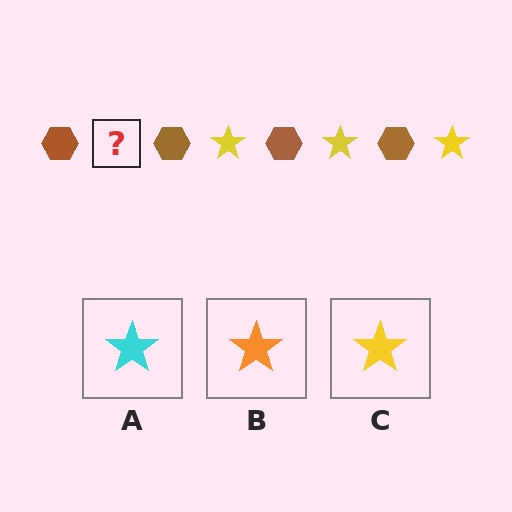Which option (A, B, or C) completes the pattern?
C.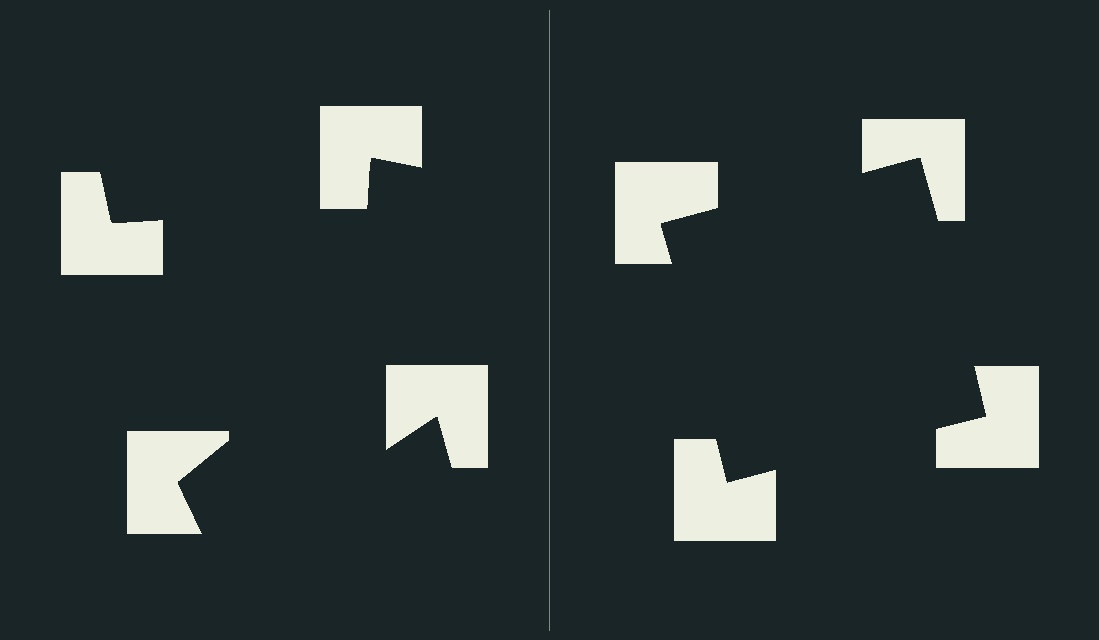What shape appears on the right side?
An illusory square.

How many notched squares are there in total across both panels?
8 — 4 on each side.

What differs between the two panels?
The notched squares are positioned identically on both sides; only the wedge orientations differ. On the right they align to a square; on the left they are misaligned.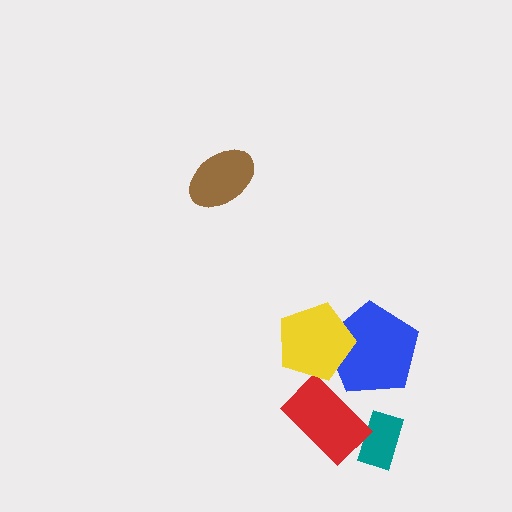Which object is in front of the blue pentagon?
The yellow pentagon is in front of the blue pentagon.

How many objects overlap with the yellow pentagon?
1 object overlaps with the yellow pentagon.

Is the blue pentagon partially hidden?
Yes, it is partially covered by another shape.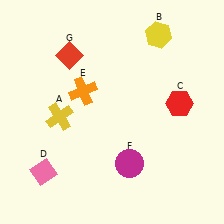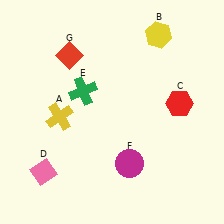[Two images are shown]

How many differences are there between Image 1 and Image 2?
There is 1 difference between the two images.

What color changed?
The cross (E) changed from orange in Image 1 to green in Image 2.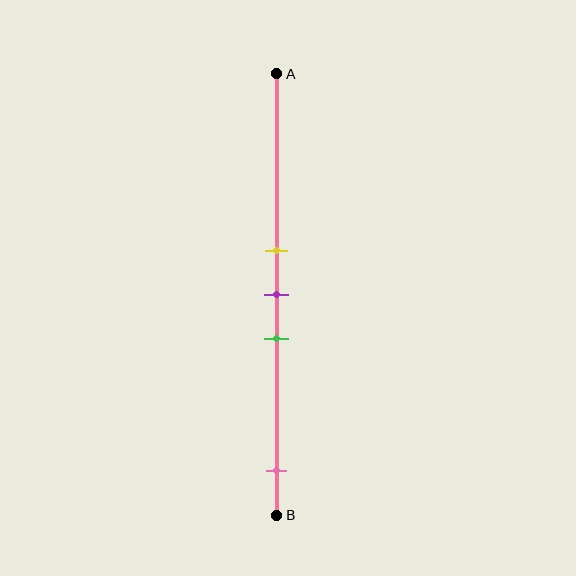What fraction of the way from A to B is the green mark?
The green mark is approximately 60% (0.6) of the way from A to B.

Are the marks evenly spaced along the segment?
No, the marks are not evenly spaced.